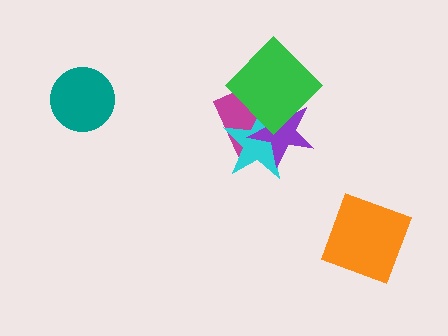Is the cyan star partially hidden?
Yes, it is partially covered by another shape.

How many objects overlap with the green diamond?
3 objects overlap with the green diamond.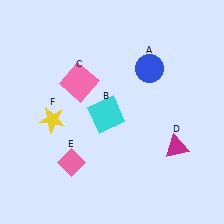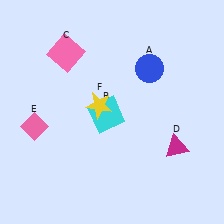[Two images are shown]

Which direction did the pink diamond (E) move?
The pink diamond (E) moved left.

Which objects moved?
The objects that moved are: the pink square (C), the pink diamond (E), the yellow star (F).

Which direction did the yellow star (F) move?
The yellow star (F) moved right.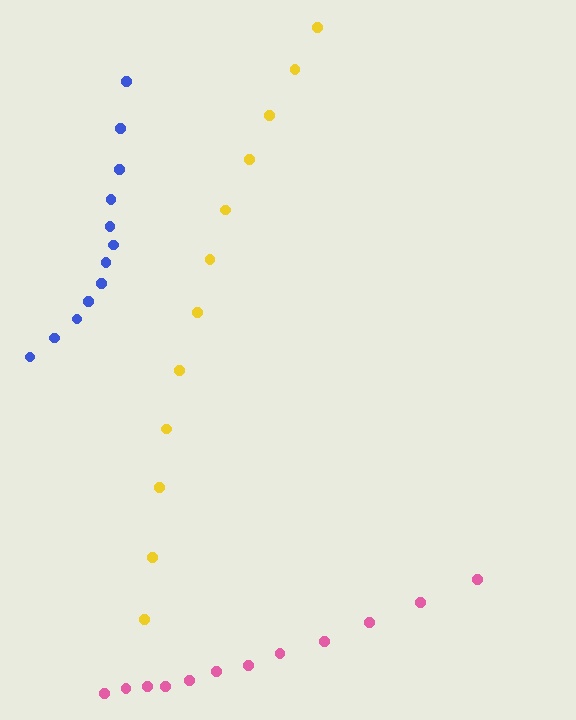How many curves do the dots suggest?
There are 3 distinct paths.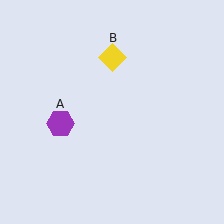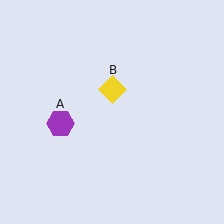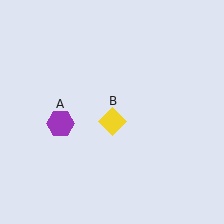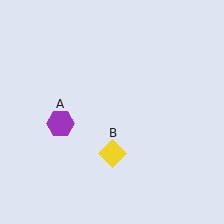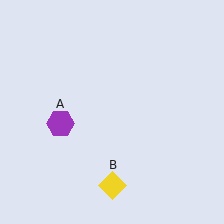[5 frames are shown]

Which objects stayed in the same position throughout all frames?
Purple hexagon (object A) remained stationary.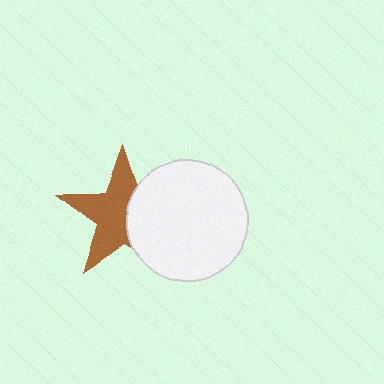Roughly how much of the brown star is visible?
About half of it is visible (roughly 60%).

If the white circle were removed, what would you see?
You would see the complete brown star.